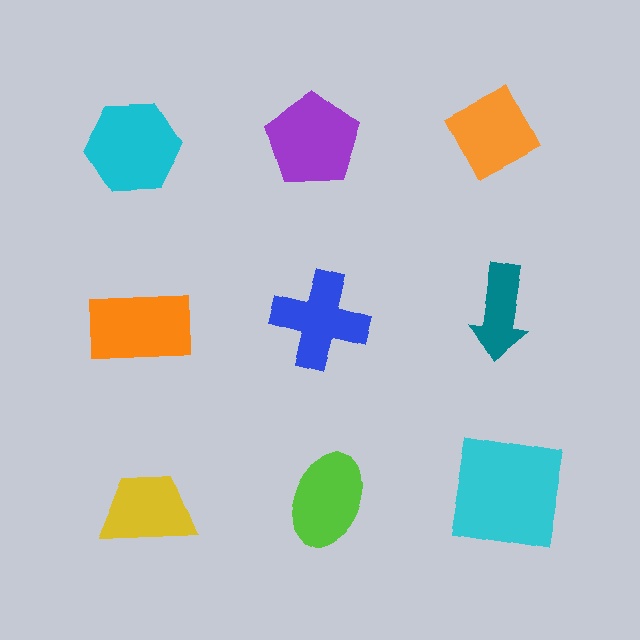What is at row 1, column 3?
An orange diamond.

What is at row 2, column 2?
A blue cross.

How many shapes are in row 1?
3 shapes.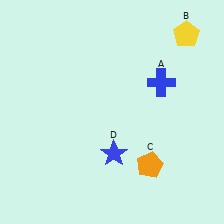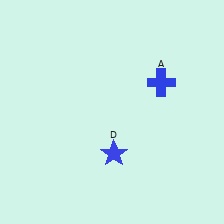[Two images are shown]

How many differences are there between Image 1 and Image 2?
There are 2 differences between the two images.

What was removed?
The yellow pentagon (B), the orange pentagon (C) were removed in Image 2.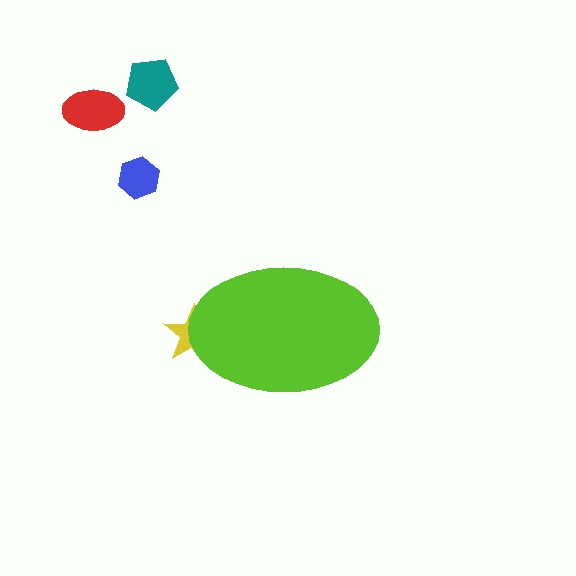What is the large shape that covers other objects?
A lime ellipse.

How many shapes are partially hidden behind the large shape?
1 shape is partially hidden.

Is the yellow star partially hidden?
Yes, the yellow star is partially hidden behind the lime ellipse.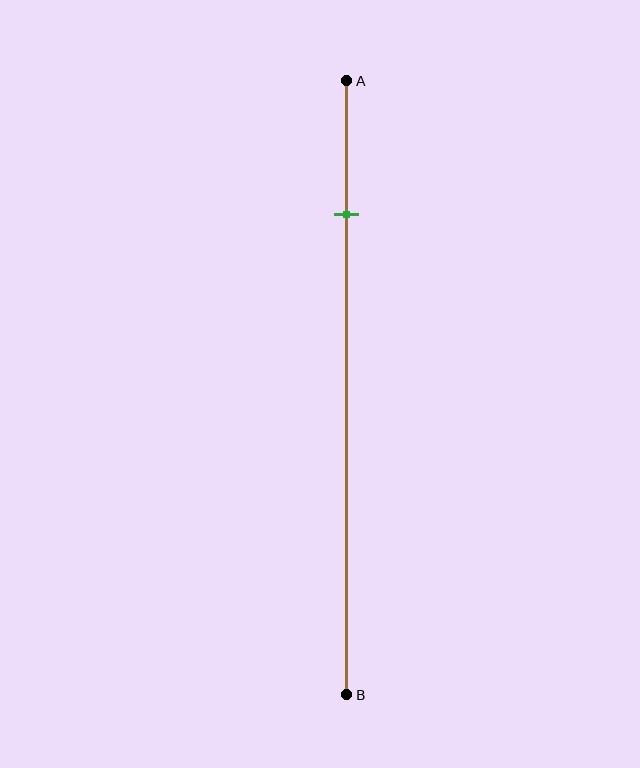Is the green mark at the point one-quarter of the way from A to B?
No, the mark is at about 20% from A, not at the 25% one-quarter point.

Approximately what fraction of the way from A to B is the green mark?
The green mark is approximately 20% of the way from A to B.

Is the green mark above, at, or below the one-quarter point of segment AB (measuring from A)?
The green mark is above the one-quarter point of segment AB.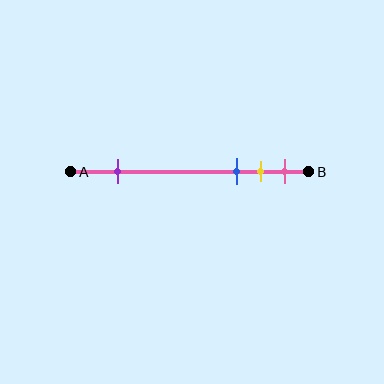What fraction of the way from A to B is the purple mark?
The purple mark is approximately 20% (0.2) of the way from A to B.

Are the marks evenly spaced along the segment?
No, the marks are not evenly spaced.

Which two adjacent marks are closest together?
The yellow and pink marks are the closest adjacent pair.